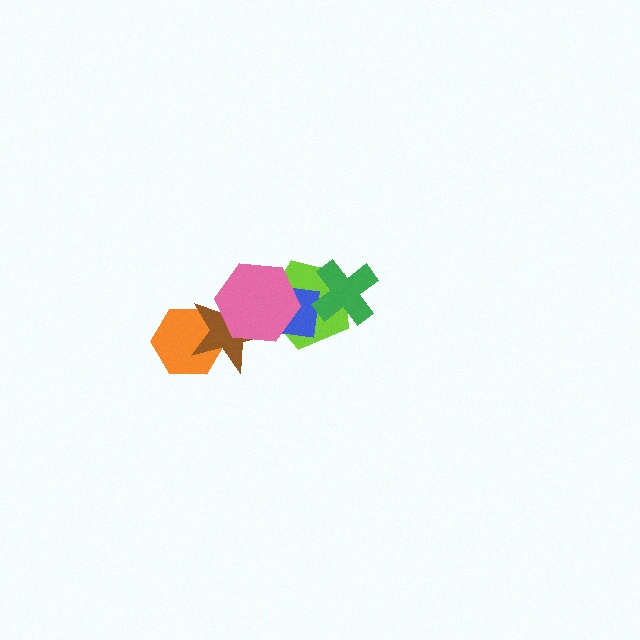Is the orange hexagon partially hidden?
Yes, it is partially covered by another shape.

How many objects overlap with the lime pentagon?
3 objects overlap with the lime pentagon.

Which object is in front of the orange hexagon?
The brown star is in front of the orange hexagon.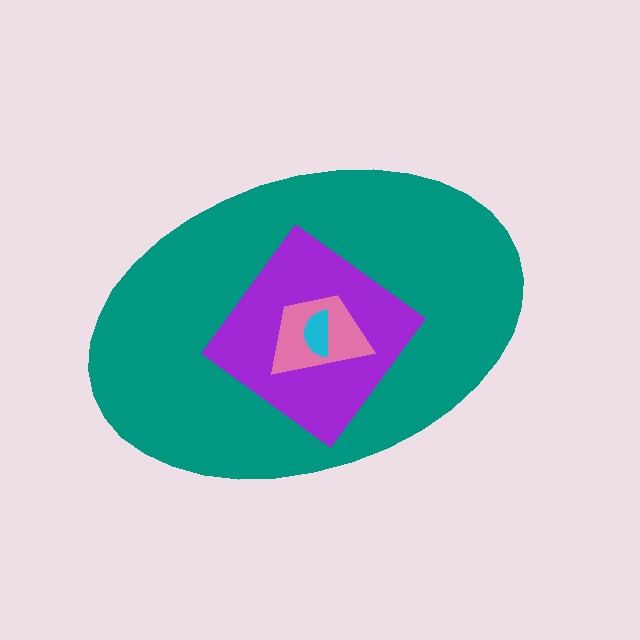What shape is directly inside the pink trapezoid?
The cyan semicircle.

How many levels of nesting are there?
4.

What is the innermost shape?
The cyan semicircle.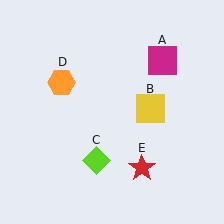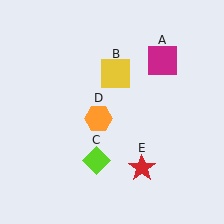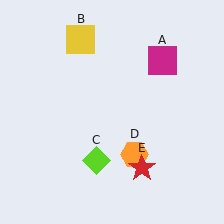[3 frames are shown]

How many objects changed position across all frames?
2 objects changed position: yellow square (object B), orange hexagon (object D).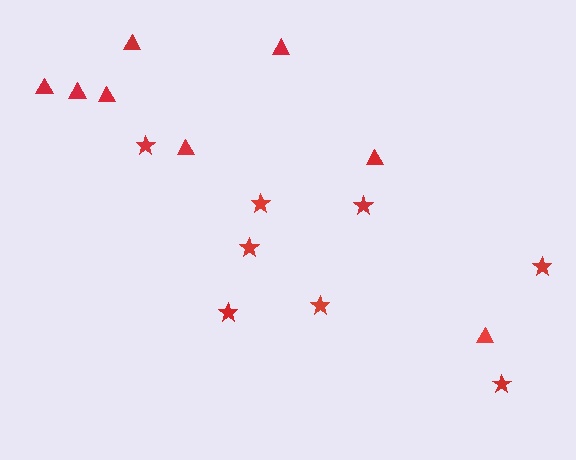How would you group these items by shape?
There are 2 groups: one group of stars (8) and one group of triangles (8).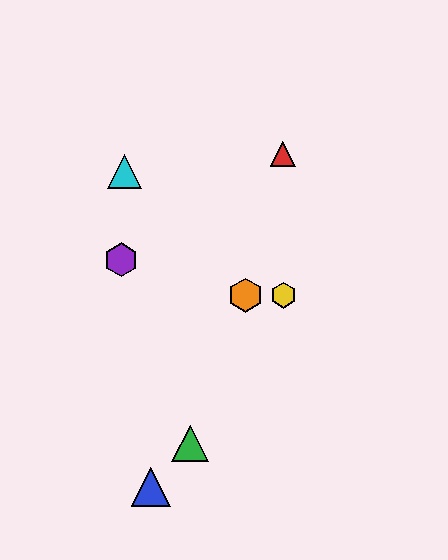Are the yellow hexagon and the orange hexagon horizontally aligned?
Yes, both are at y≈295.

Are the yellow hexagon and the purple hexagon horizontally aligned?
No, the yellow hexagon is at y≈295 and the purple hexagon is at y≈260.